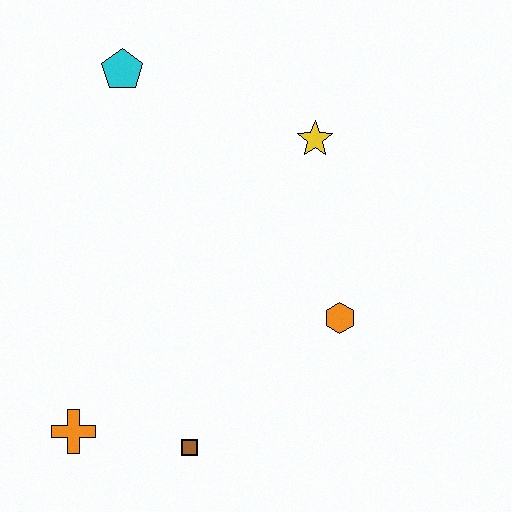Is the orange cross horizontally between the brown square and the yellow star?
No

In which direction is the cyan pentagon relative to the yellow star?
The cyan pentagon is to the left of the yellow star.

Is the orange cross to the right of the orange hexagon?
No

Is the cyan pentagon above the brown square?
Yes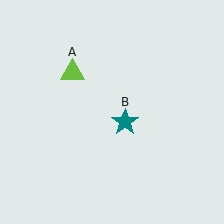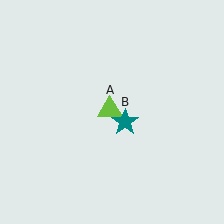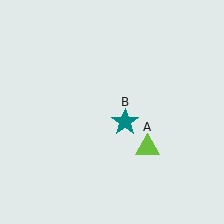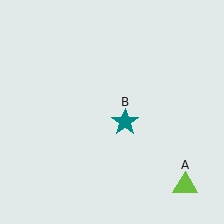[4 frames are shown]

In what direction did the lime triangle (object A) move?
The lime triangle (object A) moved down and to the right.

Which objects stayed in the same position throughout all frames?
Teal star (object B) remained stationary.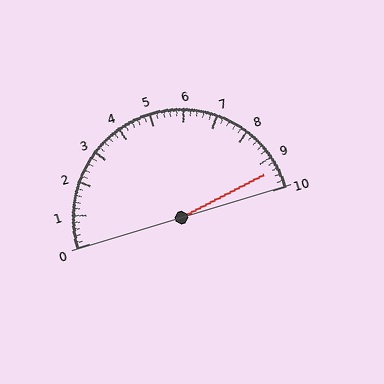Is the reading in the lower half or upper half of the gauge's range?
The reading is in the upper half of the range (0 to 10).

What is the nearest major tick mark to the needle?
The nearest major tick mark is 9.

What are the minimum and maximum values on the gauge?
The gauge ranges from 0 to 10.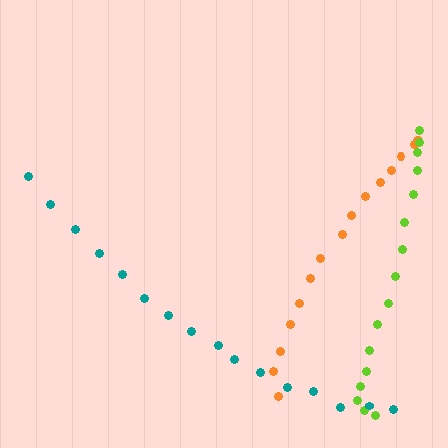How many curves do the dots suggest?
There are 3 distinct paths.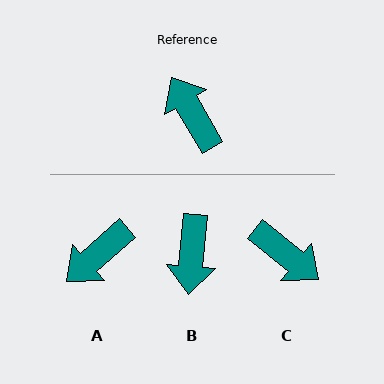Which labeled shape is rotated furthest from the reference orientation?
C, about 159 degrees away.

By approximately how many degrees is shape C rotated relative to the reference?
Approximately 159 degrees clockwise.